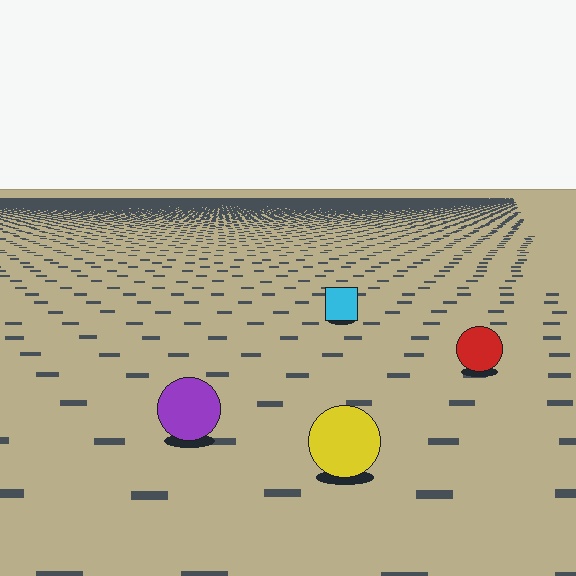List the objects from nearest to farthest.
From nearest to farthest: the yellow circle, the purple circle, the red circle, the cyan square.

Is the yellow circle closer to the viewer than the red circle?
Yes. The yellow circle is closer — you can tell from the texture gradient: the ground texture is coarser near it.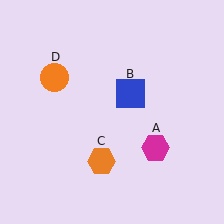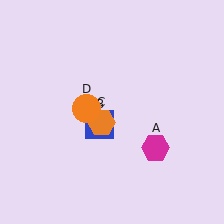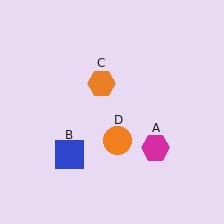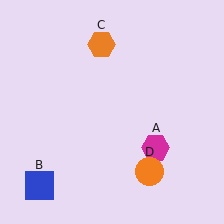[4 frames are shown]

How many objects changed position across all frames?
3 objects changed position: blue square (object B), orange hexagon (object C), orange circle (object D).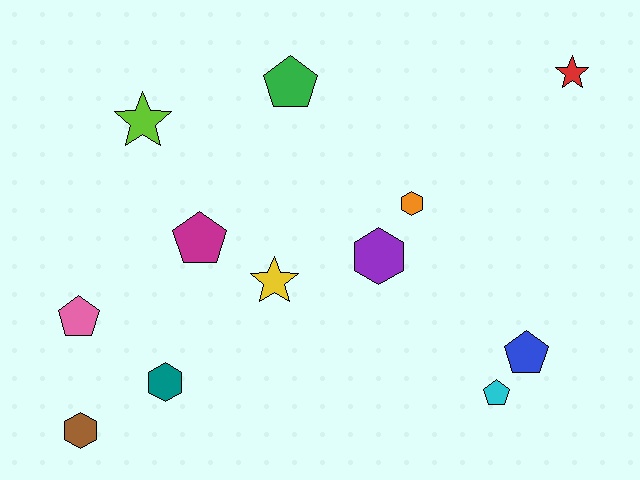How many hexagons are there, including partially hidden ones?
There are 4 hexagons.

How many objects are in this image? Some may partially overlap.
There are 12 objects.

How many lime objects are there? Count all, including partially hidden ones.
There is 1 lime object.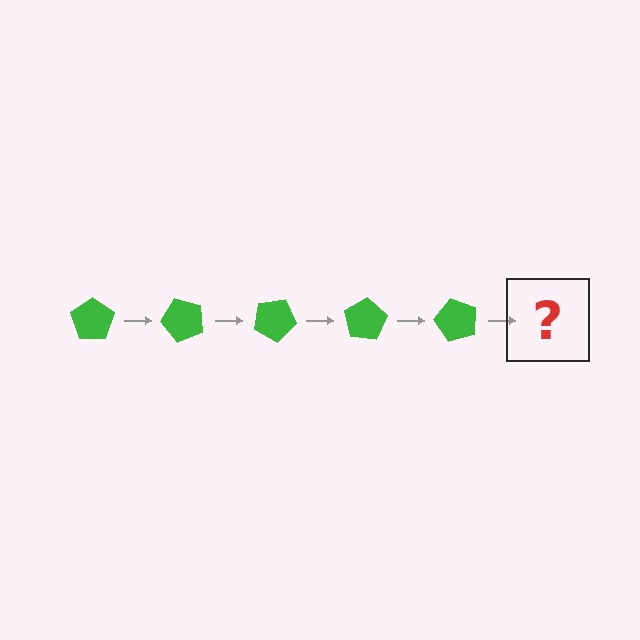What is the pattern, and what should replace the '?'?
The pattern is that the pentagon rotates 50 degrees each step. The '?' should be a green pentagon rotated 250 degrees.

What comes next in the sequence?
The next element should be a green pentagon rotated 250 degrees.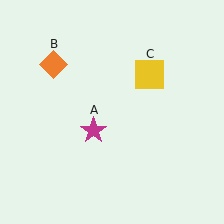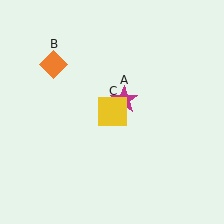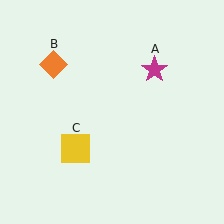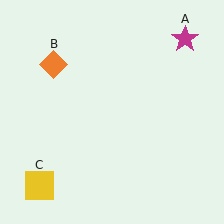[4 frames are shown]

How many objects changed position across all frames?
2 objects changed position: magenta star (object A), yellow square (object C).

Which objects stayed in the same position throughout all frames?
Orange diamond (object B) remained stationary.